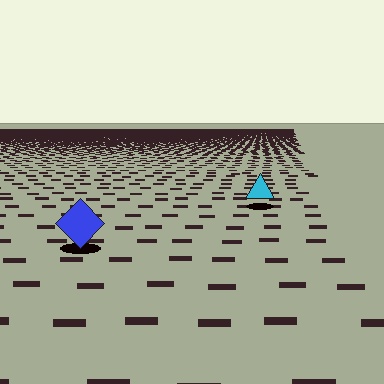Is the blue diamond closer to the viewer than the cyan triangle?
Yes. The blue diamond is closer — you can tell from the texture gradient: the ground texture is coarser near it.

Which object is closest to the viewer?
The blue diamond is closest. The texture marks near it are larger and more spread out.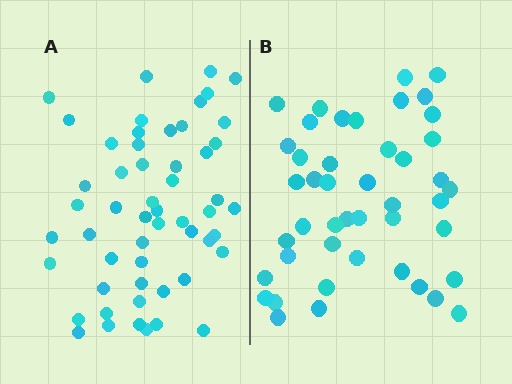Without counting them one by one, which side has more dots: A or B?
Region A (the left region) has more dots.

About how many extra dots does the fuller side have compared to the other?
Region A has roughly 8 or so more dots than region B.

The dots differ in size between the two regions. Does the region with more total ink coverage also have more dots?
No. Region B has more total ink coverage because its dots are larger, but region A actually contains more individual dots. Total area can be misleading — the number of items is what matters here.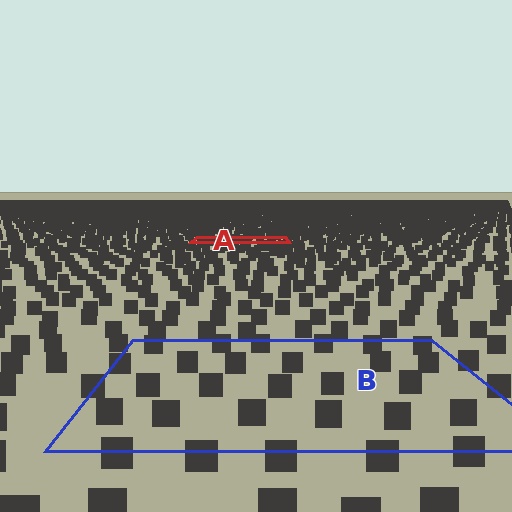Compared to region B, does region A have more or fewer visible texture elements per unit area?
Region A has more texture elements per unit area — they are packed more densely because it is farther away.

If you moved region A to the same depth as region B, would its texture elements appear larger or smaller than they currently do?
They would appear larger. At a closer depth, the same texture elements are projected at a bigger on-screen size.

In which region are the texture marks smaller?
The texture marks are smaller in region A, because it is farther away.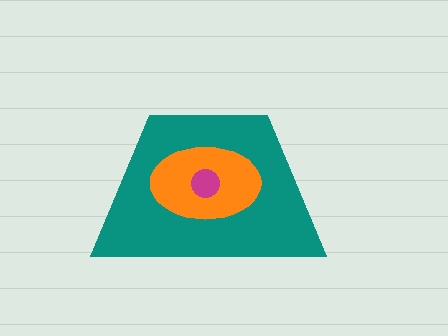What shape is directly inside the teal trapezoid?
The orange ellipse.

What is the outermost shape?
The teal trapezoid.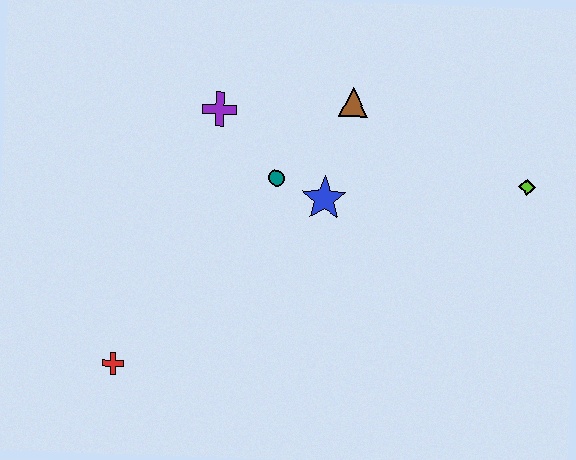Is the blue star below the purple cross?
Yes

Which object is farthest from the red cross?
The lime diamond is farthest from the red cross.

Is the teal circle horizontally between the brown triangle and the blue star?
No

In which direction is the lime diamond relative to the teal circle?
The lime diamond is to the right of the teal circle.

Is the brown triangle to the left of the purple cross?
No